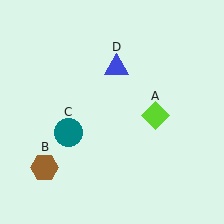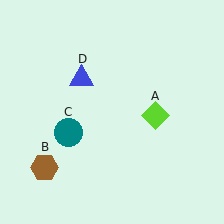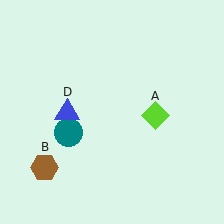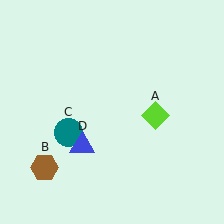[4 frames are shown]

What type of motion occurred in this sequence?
The blue triangle (object D) rotated counterclockwise around the center of the scene.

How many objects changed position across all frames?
1 object changed position: blue triangle (object D).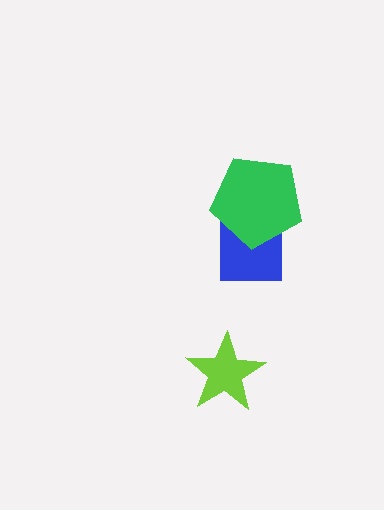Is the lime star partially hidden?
No, no other shape covers it.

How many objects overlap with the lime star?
0 objects overlap with the lime star.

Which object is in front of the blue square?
The green pentagon is in front of the blue square.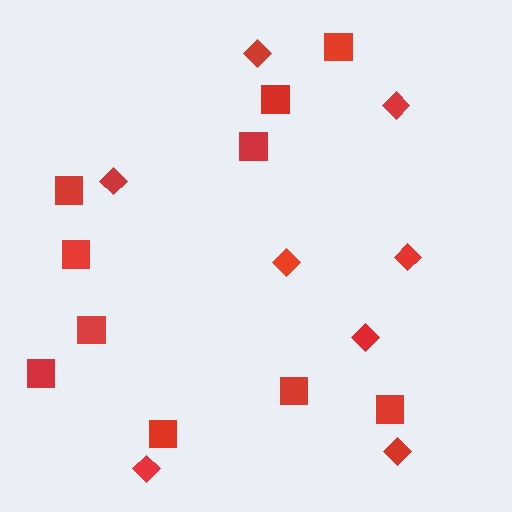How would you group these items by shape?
There are 2 groups: one group of diamonds (8) and one group of squares (10).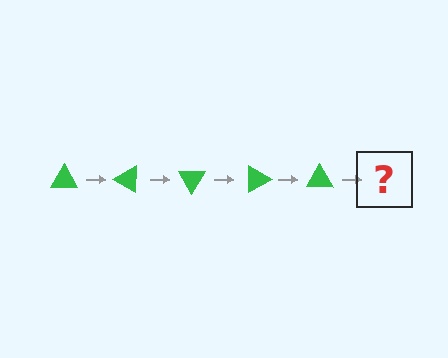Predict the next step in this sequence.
The next step is a green triangle rotated 150 degrees.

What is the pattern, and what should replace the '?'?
The pattern is that the triangle rotates 30 degrees each step. The '?' should be a green triangle rotated 150 degrees.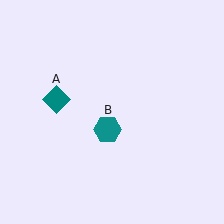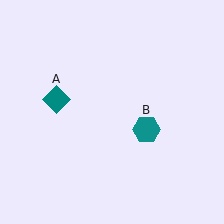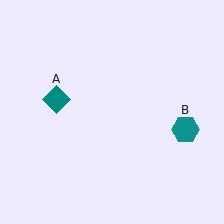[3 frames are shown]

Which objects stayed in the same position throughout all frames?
Teal diamond (object A) remained stationary.